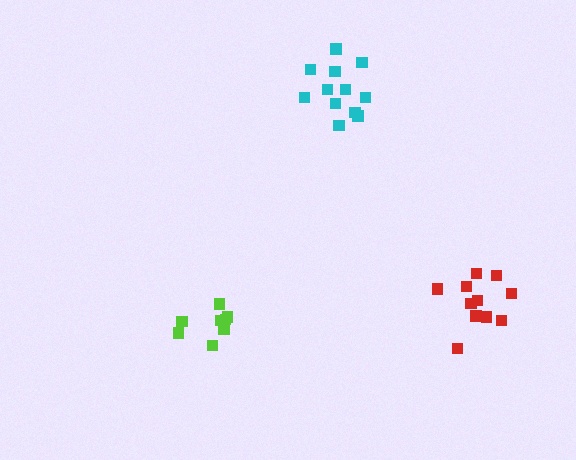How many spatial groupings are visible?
There are 3 spatial groupings.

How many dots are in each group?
Group 1: 12 dots, Group 2: 8 dots, Group 3: 11 dots (31 total).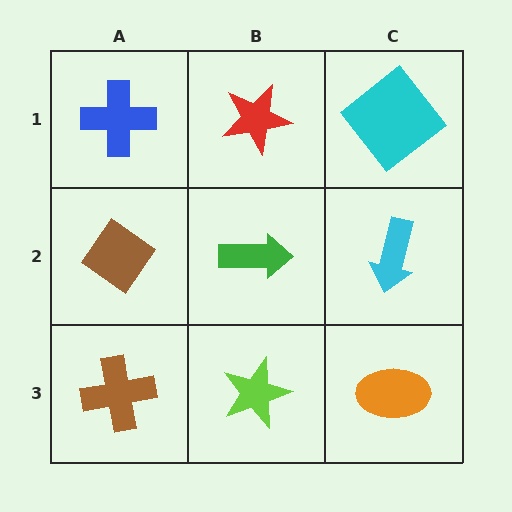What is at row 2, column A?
A brown diamond.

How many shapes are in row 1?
3 shapes.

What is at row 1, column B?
A red star.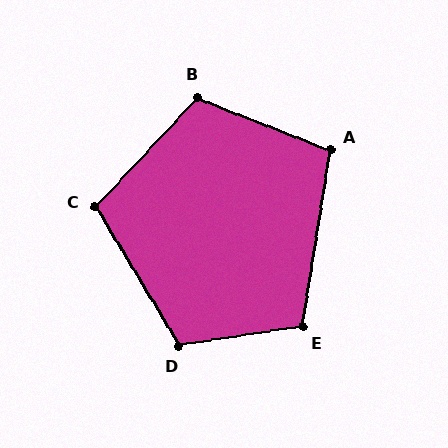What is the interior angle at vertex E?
Approximately 107 degrees (obtuse).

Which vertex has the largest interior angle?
D, at approximately 112 degrees.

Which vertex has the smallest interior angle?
A, at approximately 103 degrees.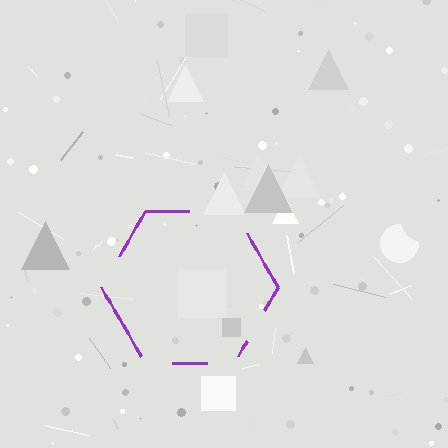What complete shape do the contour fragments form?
The contour fragments form a hexagon.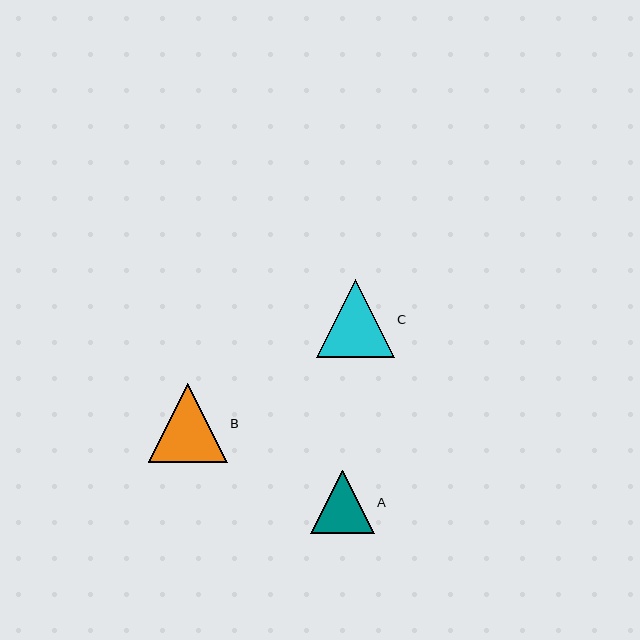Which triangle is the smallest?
Triangle A is the smallest with a size of approximately 64 pixels.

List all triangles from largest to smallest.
From largest to smallest: B, C, A.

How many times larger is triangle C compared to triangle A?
Triangle C is approximately 1.2 times the size of triangle A.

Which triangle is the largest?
Triangle B is the largest with a size of approximately 79 pixels.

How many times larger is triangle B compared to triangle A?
Triangle B is approximately 1.2 times the size of triangle A.